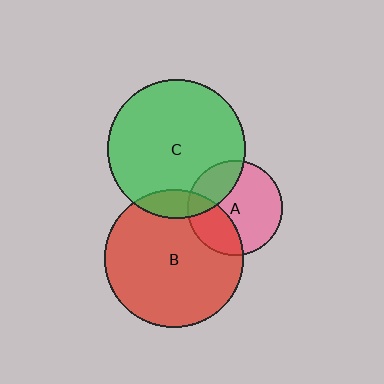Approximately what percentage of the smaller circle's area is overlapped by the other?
Approximately 30%.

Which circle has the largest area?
Circle B (red).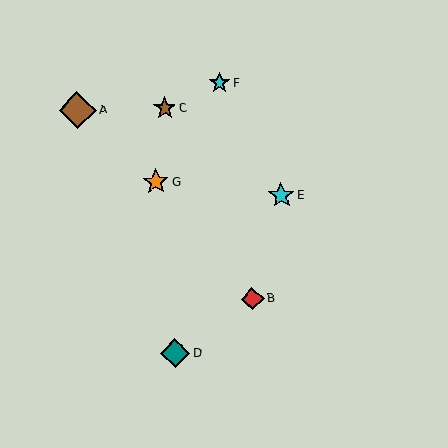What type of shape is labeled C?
Shape C is a brown star.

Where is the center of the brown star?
The center of the brown star is at (165, 108).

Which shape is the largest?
The brown diamond (labeled A) is the largest.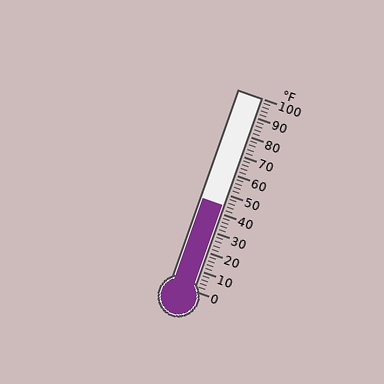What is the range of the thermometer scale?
The thermometer scale ranges from 0°F to 100°F.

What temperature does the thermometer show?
The thermometer shows approximately 44°F.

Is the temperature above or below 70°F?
The temperature is below 70°F.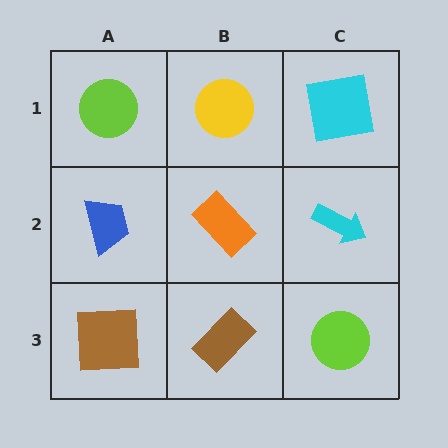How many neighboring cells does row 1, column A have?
2.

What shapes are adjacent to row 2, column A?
A lime circle (row 1, column A), a brown square (row 3, column A), an orange rectangle (row 2, column B).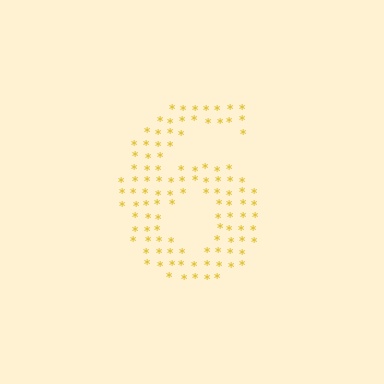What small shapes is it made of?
It is made of small asterisks.